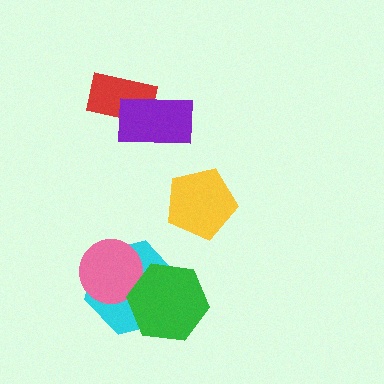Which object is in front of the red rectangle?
The purple rectangle is in front of the red rectangle.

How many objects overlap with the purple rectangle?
1 object overlaps with the purple rectangle.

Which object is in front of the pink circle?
The green hexagon is in front of the pink circle.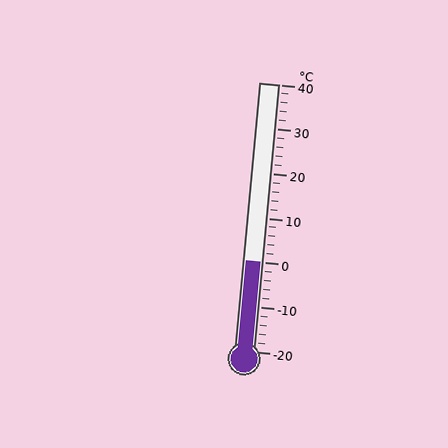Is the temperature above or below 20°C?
The temperature is below 20°C.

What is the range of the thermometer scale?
The thermometer scale ranges from -20°C to 40°C.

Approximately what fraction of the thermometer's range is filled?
The thermometer is filled to approximately 35% of its range.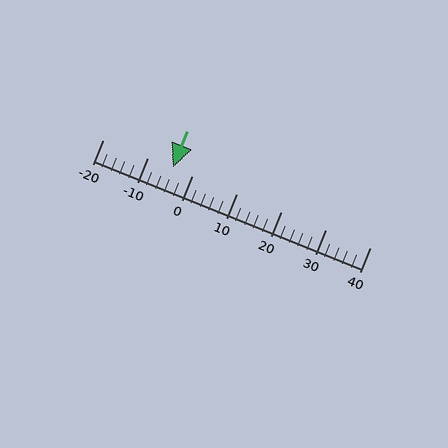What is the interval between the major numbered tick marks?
The major tick marks are spaced 10 units apart.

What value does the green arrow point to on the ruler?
The green arrow points to approximately -4.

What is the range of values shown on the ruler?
The ruler shows values from -20 to 40.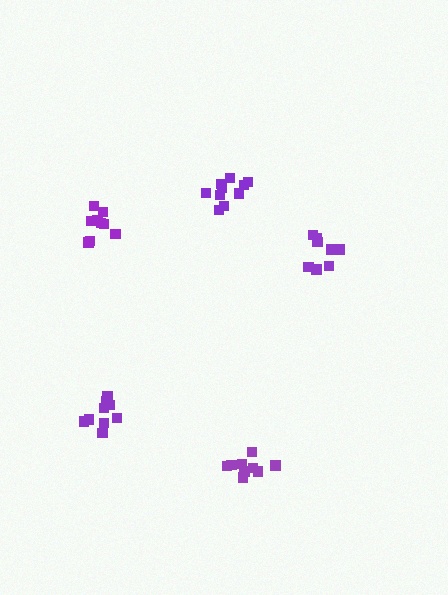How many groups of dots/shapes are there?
There are 5 groups.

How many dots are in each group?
Group 1: 10 dots, Group 2: 9 dots, Group 3: 9 dots, Group 4: 9 dots, Group 5: 9 dots (46 total).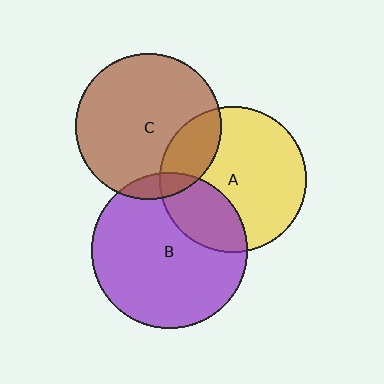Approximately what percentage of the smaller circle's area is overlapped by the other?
Approximately 25%.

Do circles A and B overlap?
Yes.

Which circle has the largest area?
Circle B (purple).